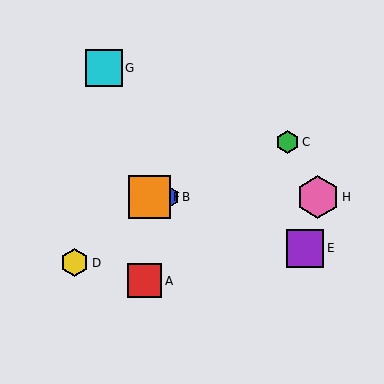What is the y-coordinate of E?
Object E is at y≈248.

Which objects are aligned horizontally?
Objects B, F, H are aligned horizontally.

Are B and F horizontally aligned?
Yes, both are at y≈197.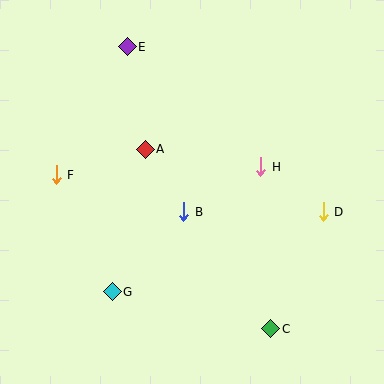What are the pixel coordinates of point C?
Point C is at (271, 329).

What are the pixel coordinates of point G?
Point G is at (112, 292).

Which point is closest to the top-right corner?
Point H is closest to the top-right corner.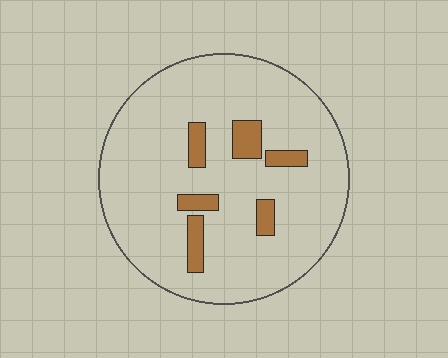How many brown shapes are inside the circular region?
6.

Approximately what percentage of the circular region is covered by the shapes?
Approximately 10%.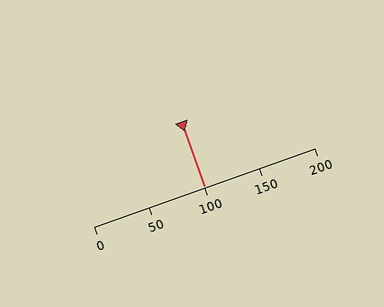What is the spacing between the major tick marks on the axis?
The major ticks are spaced 50 apart.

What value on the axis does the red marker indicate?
The marker indicates approximately 100.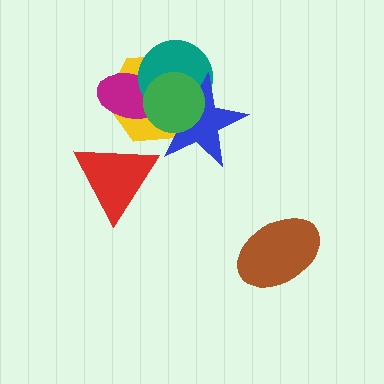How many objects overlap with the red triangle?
0 objects overlap with the red triangle.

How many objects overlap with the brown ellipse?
0 objects overlap with the brown ellipse.